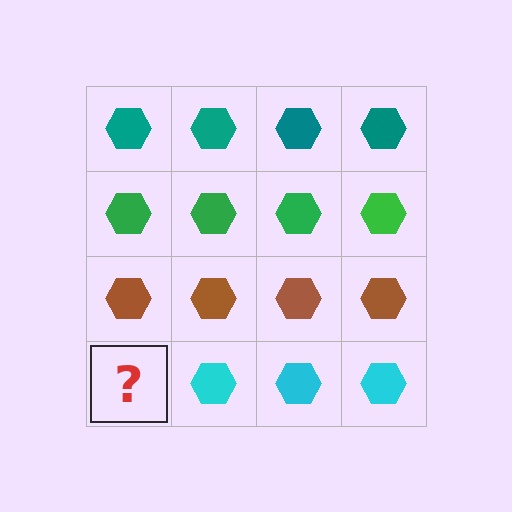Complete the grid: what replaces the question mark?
The question mark should be replaced with a cyan hexagon.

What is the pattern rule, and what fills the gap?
The rule is that each row has a consistent color. The gap should be filled with a cyan hexagon.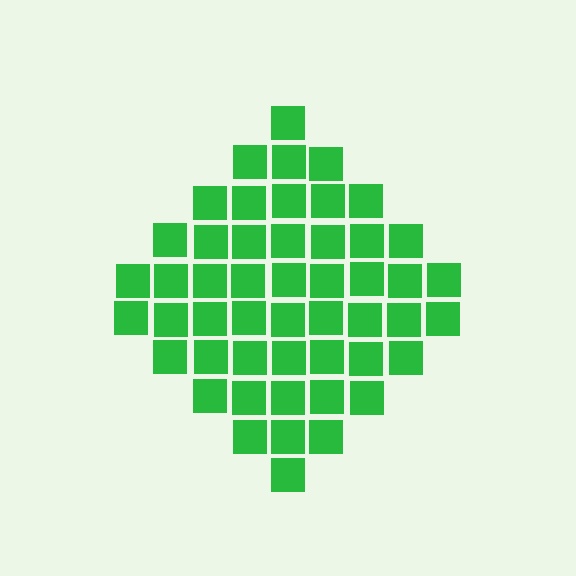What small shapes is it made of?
It is made of small squares.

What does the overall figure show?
The overall figure shows a diamond.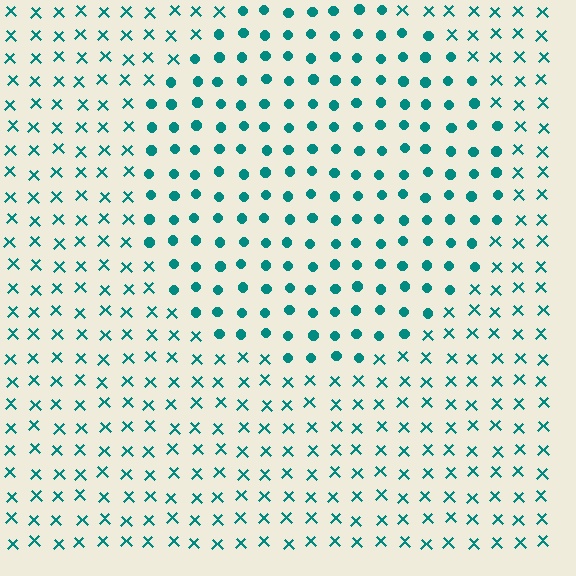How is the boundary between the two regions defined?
The boundary is defined by a change in element shape: circles inside vs. X marks outside. All elements share the same color and spacing.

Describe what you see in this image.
The image is filled with small teal elements arranged in a uniform grid. A circle-shaped region contains circles, while the surrounding area contains X marks. The boundary is defined purely by the change in element shape.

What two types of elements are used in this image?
The image uses circles inside the circle region and X marks outside it.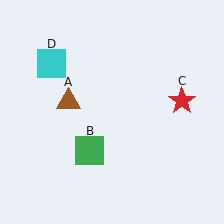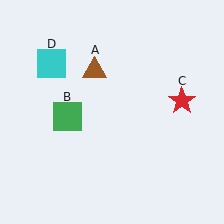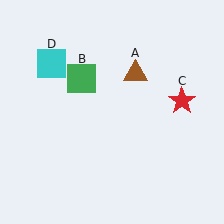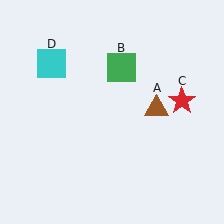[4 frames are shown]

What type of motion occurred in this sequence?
The brown triangle (object A), green square (object B) rotated clockwise around the center of the scene.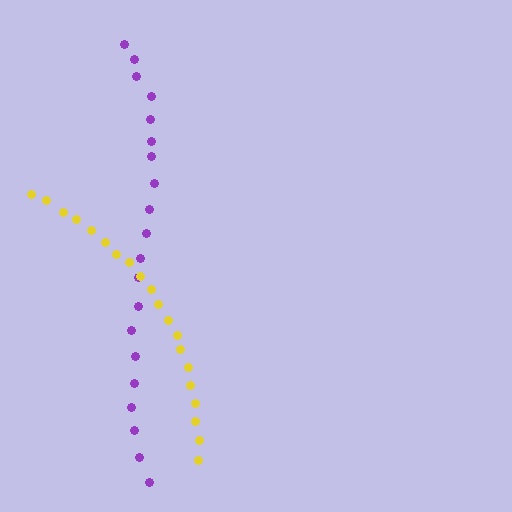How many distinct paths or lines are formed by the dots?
There are 2 distinct paths.